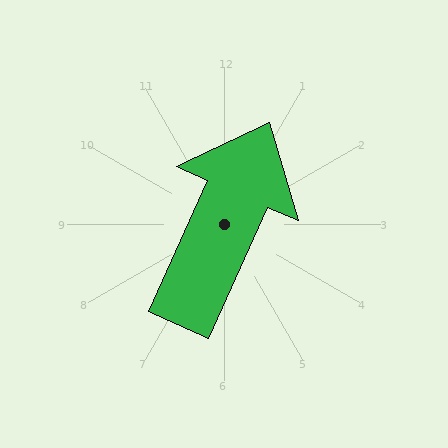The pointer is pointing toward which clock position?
Roughly 1 o'clock.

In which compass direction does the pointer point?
Northeast.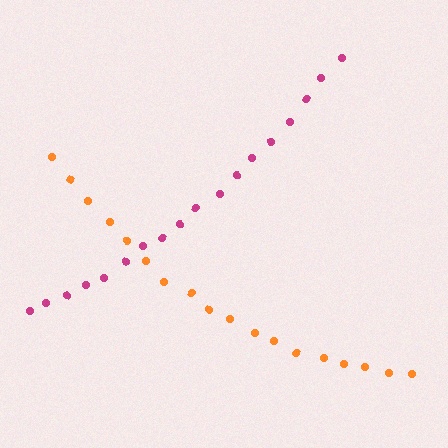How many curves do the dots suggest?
There are 2 distinct paths.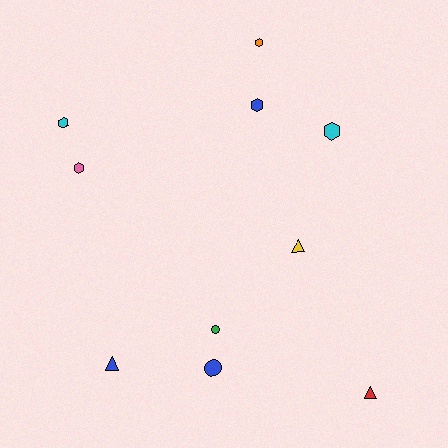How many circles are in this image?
There are 2 circles.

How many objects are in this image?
There are 10 objects.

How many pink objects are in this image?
There is 1 pink object.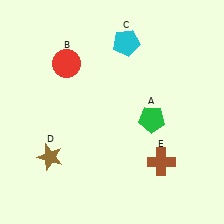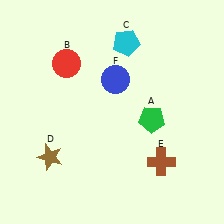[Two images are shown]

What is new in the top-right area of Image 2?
A blue circle (F) was added in the top-right area of Image 2.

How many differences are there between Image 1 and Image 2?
There is 1 difference between the two images.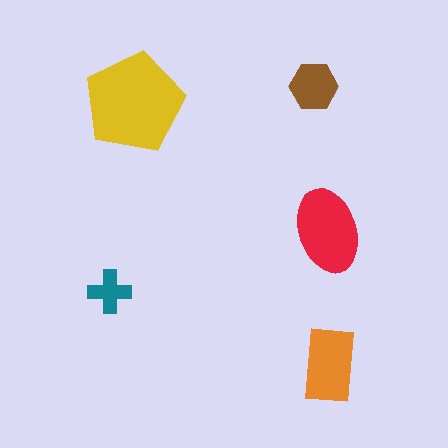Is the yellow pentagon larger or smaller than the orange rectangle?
Larger.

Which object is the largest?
The yellow pentagon.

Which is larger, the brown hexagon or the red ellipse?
The red ellipse.